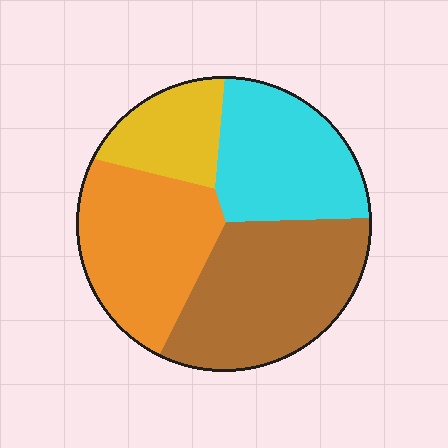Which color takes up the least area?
Yellow, at roughly 15%.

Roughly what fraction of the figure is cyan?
Cyan takes up about one quarter (1/4) of the figure.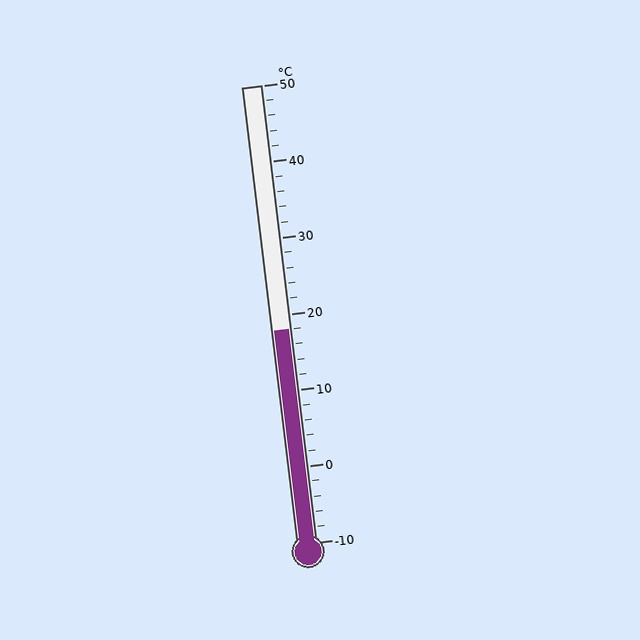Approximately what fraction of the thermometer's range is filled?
The thermometer is filled to approximately 45% of its range.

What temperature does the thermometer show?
The thermometer shows approximately 18°C.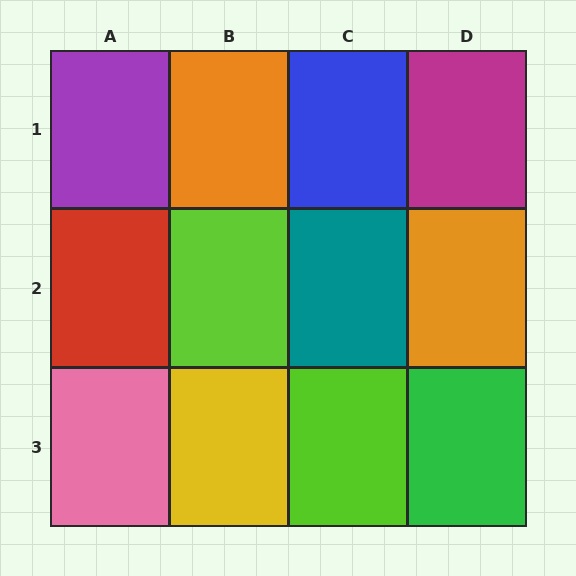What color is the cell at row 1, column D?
Magenta.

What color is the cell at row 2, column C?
Teal.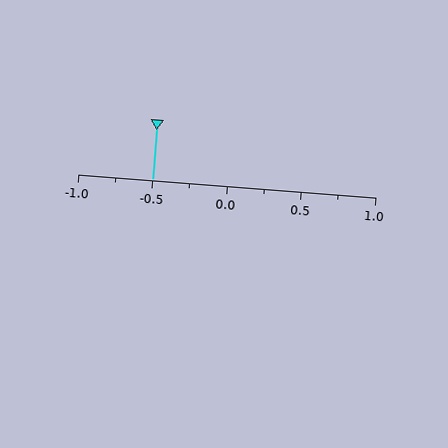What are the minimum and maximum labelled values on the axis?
The axis runs from -1.0 to 1.0.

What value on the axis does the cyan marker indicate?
The marker indicates approximately -0.5.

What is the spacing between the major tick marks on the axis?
The major ticks are spaced 0.5 apart.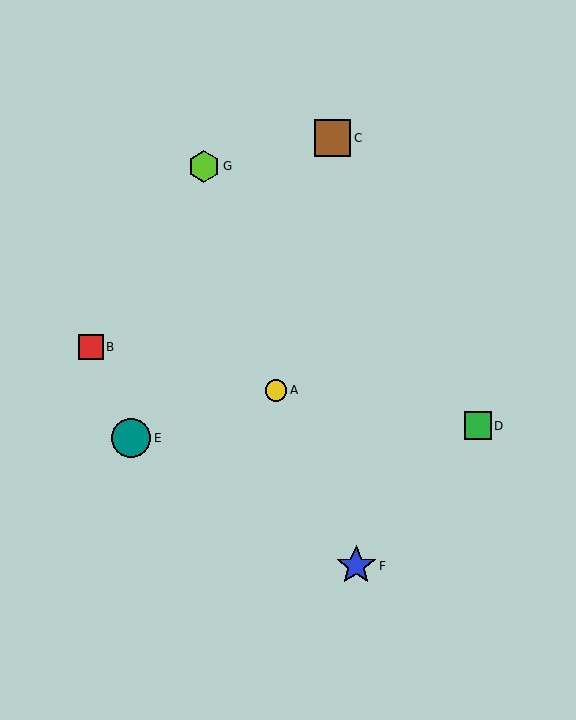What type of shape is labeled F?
Shape F is a blue star.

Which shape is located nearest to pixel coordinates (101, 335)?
The red square (labeled B) at (91, 347) is nearest to that location.